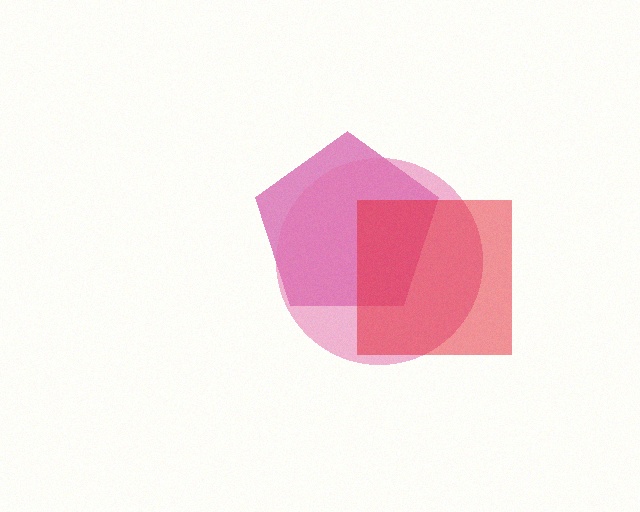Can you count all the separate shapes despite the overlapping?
Yes, there are 3 separate shapes.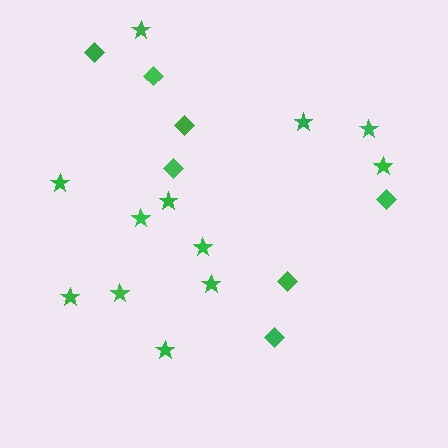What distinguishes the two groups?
There are 2 groups: one group of diamonds (7) and one group of stars (12).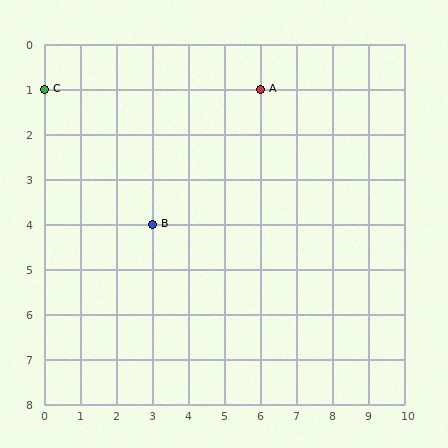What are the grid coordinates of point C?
Point C is at grid coordinates (0, 1).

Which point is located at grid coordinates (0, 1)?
Point C is at (0, 1).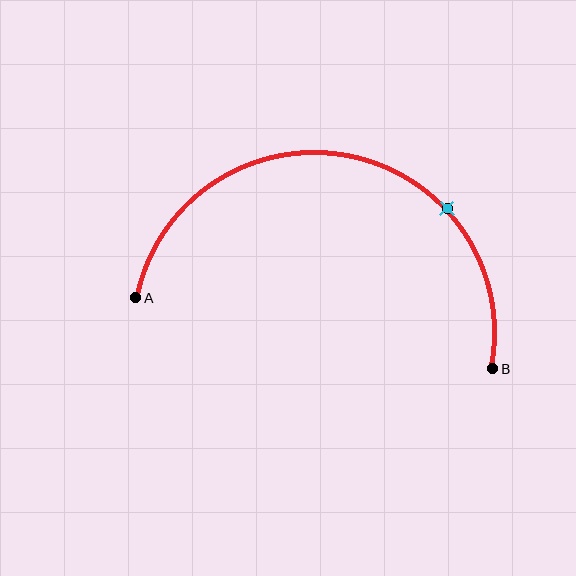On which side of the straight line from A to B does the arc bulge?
The arc bulges above the straight line connecting A and B.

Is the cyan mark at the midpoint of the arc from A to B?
No. The cyan mark lies on the arc but is closer to endpoint B. The arc midpoint would be at the point on the curve equidistant along the arc from both A and B.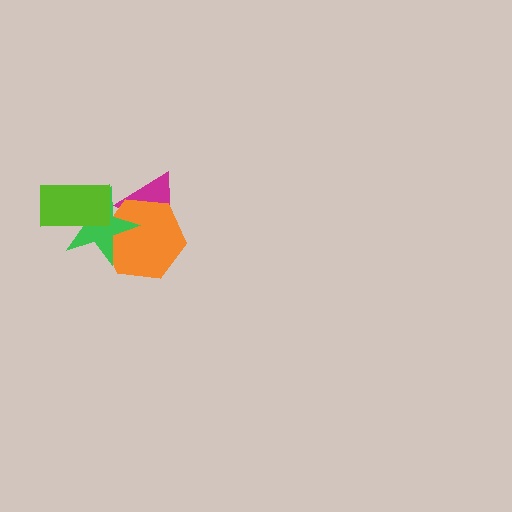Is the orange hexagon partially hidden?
Yes, it is partially covered by another shape.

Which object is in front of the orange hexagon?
The green star is in front of the orange hexagon.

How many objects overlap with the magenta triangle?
2 objects overlap with the magenta triangle.